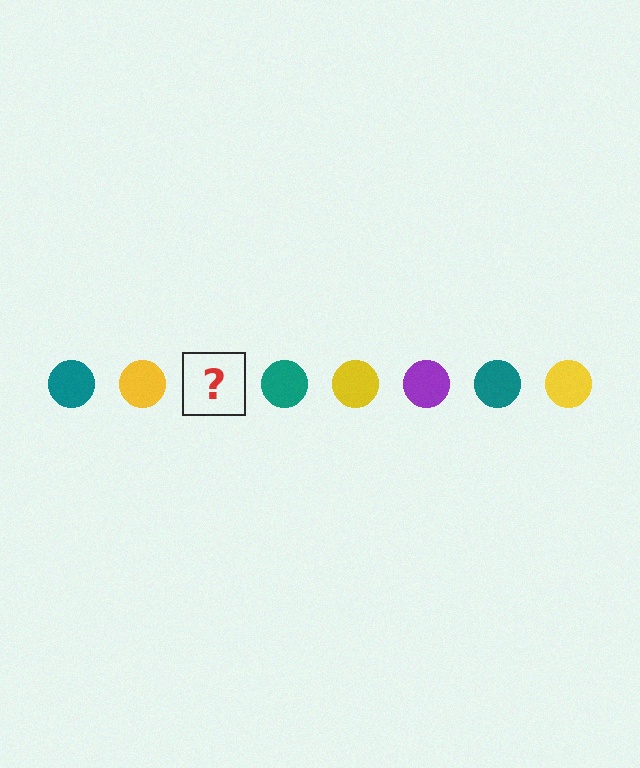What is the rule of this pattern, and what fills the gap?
The rule is that the pattern cycles through teal, yellow, purple circles. The gap should be filled with a purple circle.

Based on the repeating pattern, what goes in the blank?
The blank should be a purple circle.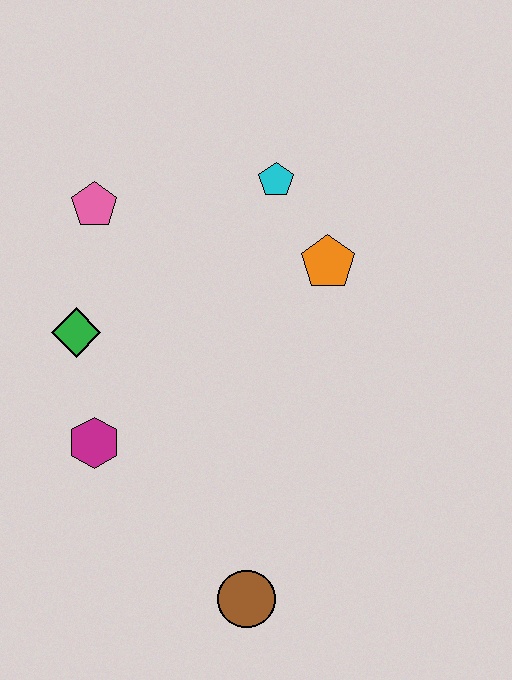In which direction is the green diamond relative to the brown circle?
The green diamond is above the brown circle.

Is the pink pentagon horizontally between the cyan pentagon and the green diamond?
Yes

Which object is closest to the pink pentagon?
The green diamond is closest to the pink pentagon.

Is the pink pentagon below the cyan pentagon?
Yes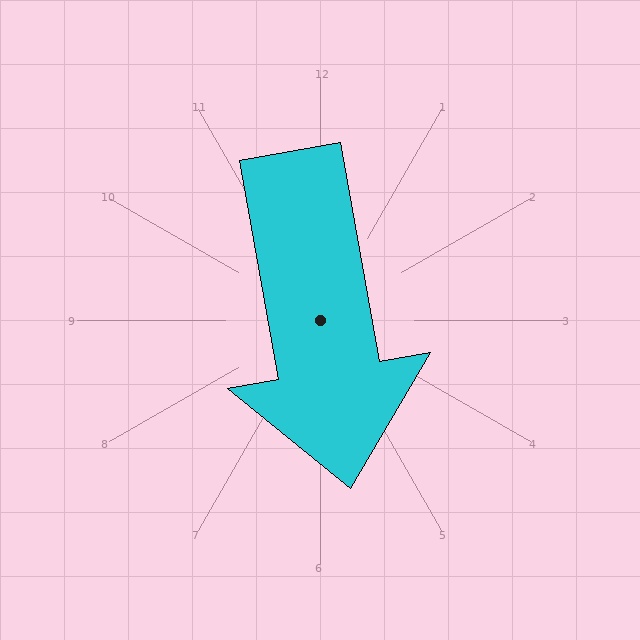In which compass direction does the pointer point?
South.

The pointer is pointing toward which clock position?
Roughly 6 o'clock.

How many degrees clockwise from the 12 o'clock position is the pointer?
Approximately 170 degrees.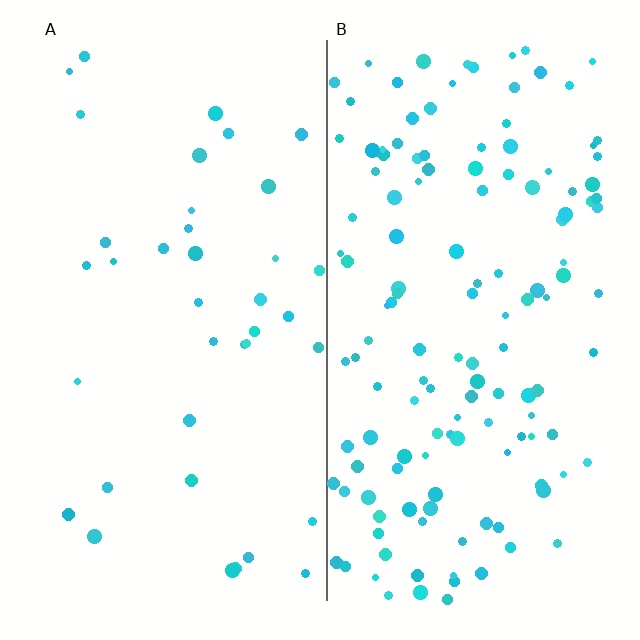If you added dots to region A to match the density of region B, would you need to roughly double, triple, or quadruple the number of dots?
Approximately quadruple.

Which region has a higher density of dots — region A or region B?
B (the right).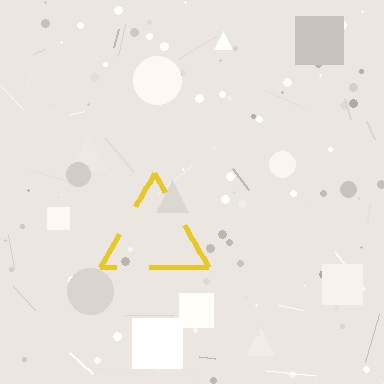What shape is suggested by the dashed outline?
The dashed outline suggests a triangle.